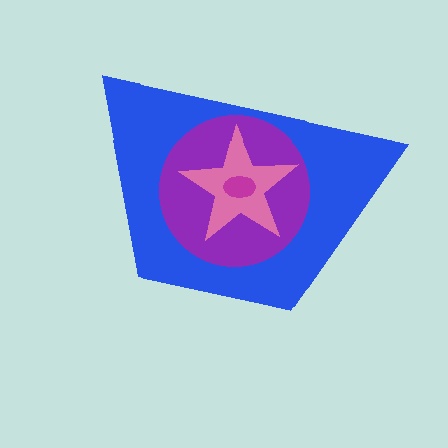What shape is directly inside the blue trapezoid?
The purple circle.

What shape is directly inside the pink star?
The magenta ellipse.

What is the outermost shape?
The blue trapezoid.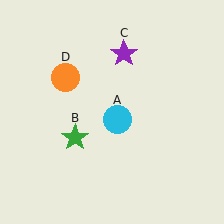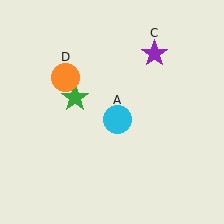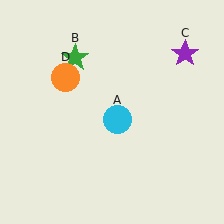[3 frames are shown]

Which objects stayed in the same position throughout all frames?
Cyan circle (object A) and orange circle (object D) remained stationary.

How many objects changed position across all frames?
2 objects changed position: green star (object B), purple star (object C).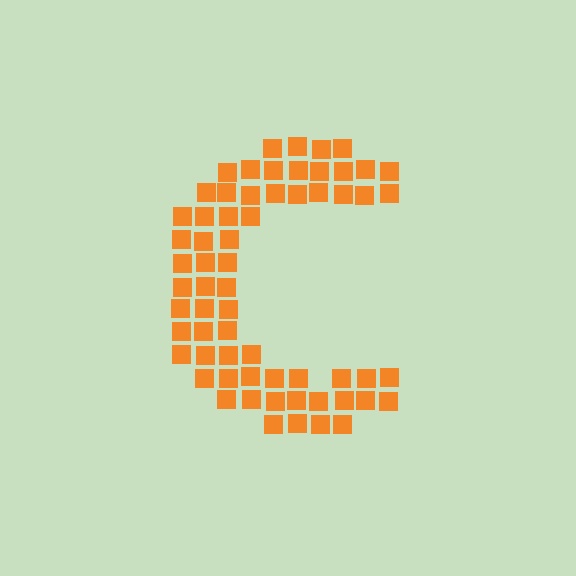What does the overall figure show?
The overall figure shows the letter C.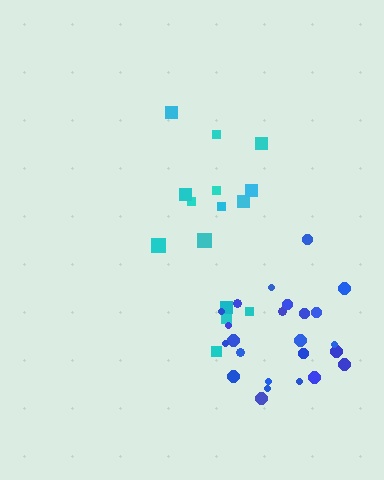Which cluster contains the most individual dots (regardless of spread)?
Blue (24).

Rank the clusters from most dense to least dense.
blue, cyan.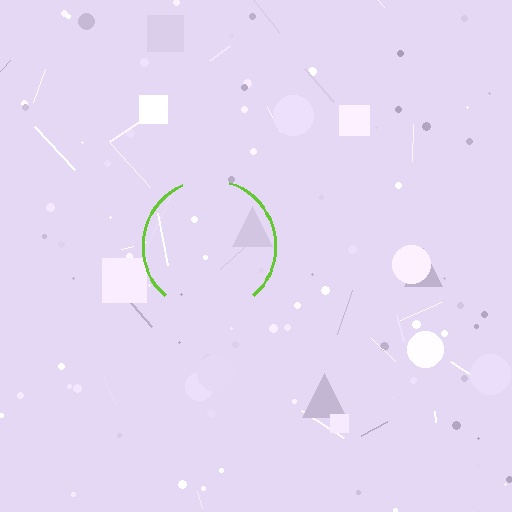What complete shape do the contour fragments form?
The contour fragments form a circle.